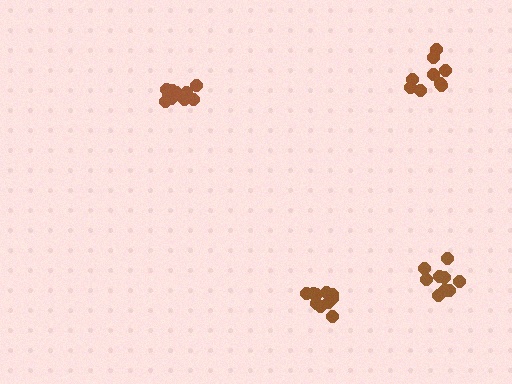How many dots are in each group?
Group 1: 11 dots, Group 2: 9 dots, Group 3: 10 dots, Group 4: 9 dots (39 total).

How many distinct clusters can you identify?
There are 4 distinct clusters.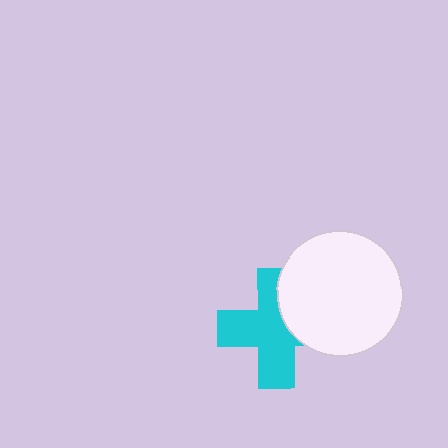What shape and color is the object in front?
The object in front is a white circle.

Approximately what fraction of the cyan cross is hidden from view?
Roughly 33% of the cyan cross is hidden behind the white circle.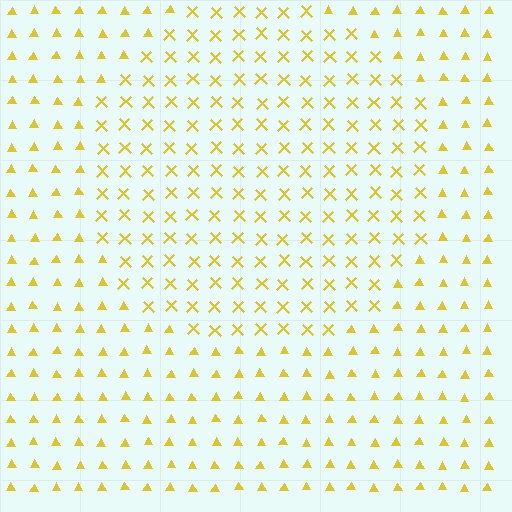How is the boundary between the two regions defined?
The boundary is defined by a change in element shape: X marks inside vs. triangles outside. All elements share the same color and spacing.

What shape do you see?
I see a circle.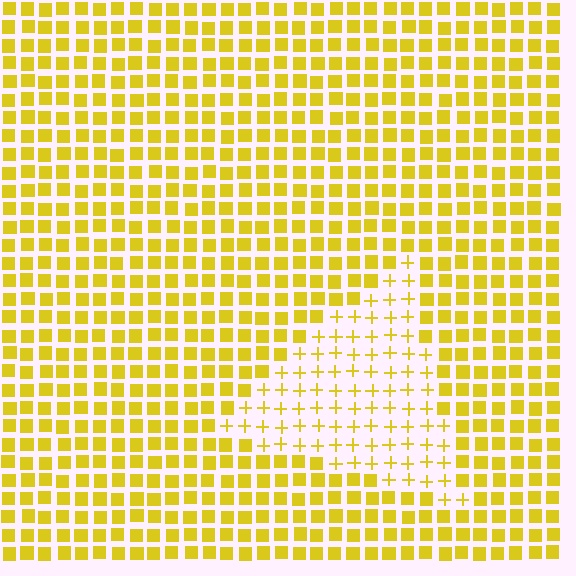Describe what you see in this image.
The image is filled with small yellow elements arranged in a uniform grid. A triangle-shaped region contains plus signs, while the surrounding area contains squares. The boundary is defined purely by the change in element shape.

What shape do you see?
I see a triangle.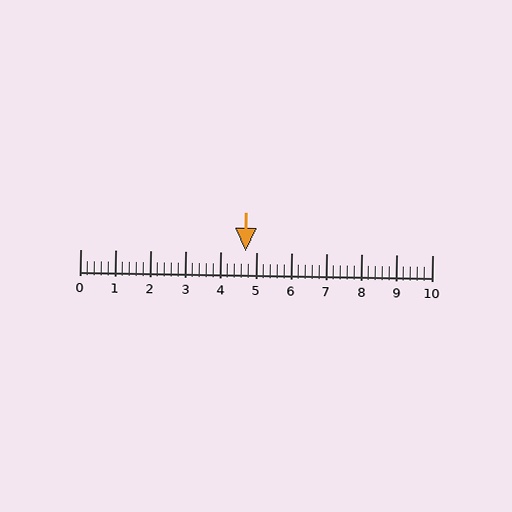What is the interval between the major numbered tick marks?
The major tick marks are spaced 1 units apart.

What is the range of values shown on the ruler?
The ruler shows values from 0 to 10.